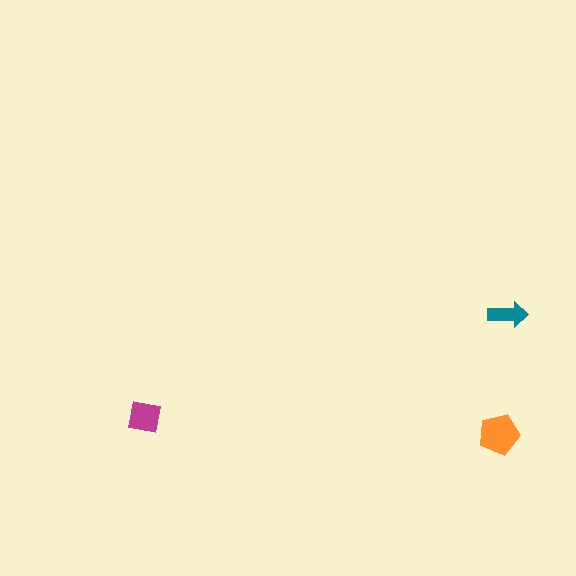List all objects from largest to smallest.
The orange pentagon, the magenta square, the teal arrow.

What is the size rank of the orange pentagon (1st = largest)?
1st.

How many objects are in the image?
There are 3 objects in the image.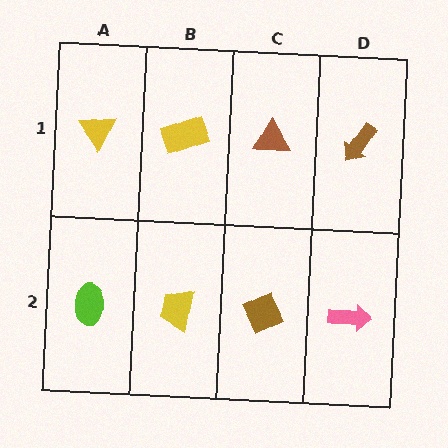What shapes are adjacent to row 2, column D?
A brown arrow (row 1, column D), a brown diamond (row 2, column C).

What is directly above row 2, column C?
A brown triangle.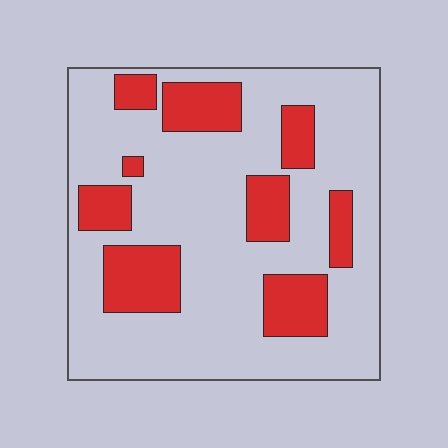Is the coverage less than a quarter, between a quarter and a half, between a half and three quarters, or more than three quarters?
Between a quarter and a half.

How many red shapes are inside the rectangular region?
9.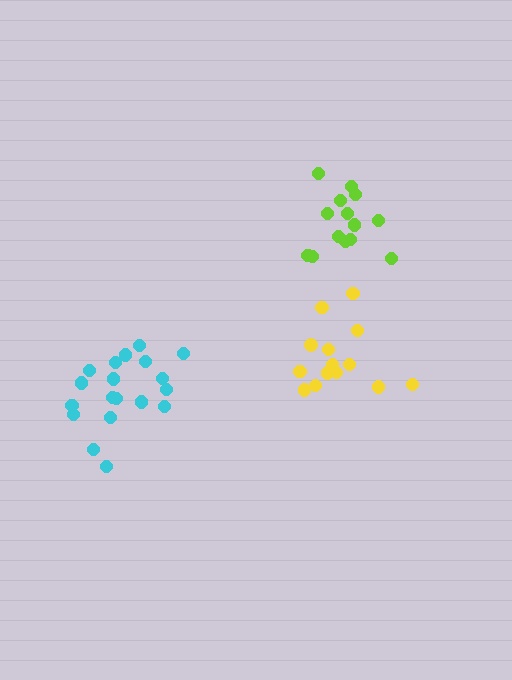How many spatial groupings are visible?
There are 3 spatial groupings.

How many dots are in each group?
Group 1: 14 dots, Group 2: 19 dots, Group 3: 14 dots (47 total).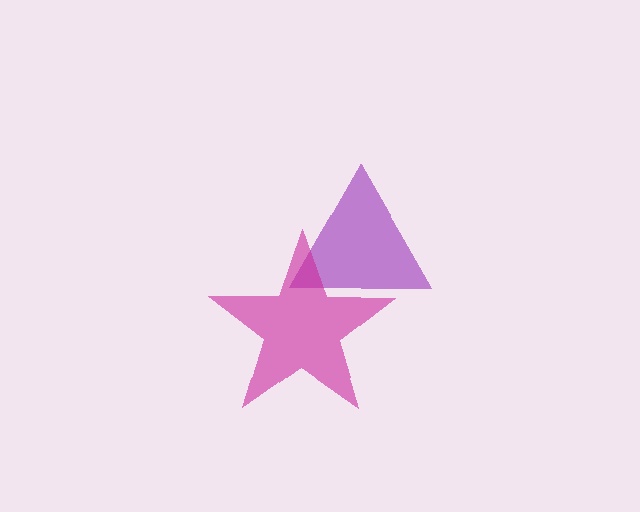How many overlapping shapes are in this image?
There are 2 overlapping shapes in the image.